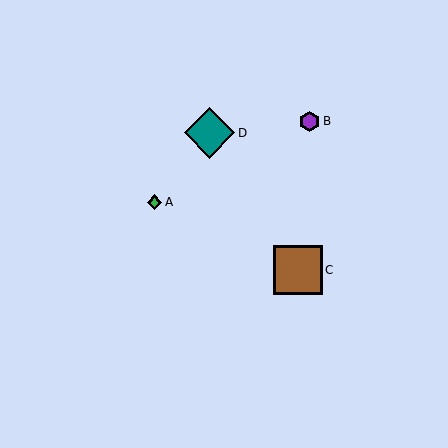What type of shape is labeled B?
Shape B is a purple hexagon.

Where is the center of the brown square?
The center of the brown square is at (298, 270).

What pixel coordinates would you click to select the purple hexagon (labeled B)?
Click at (309, 121) to select the purple hexagon B.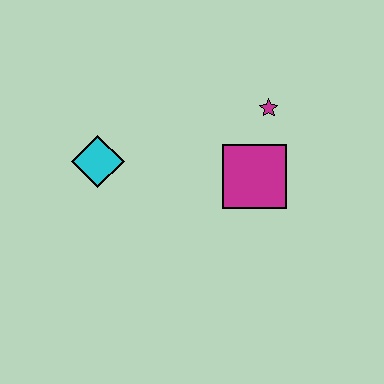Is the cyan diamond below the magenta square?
No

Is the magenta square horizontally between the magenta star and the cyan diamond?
Yes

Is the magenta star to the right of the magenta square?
Yes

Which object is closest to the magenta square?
The magenta star is closest to the magenta square.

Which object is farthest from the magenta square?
The cyan diamond is farthest from the magenta square.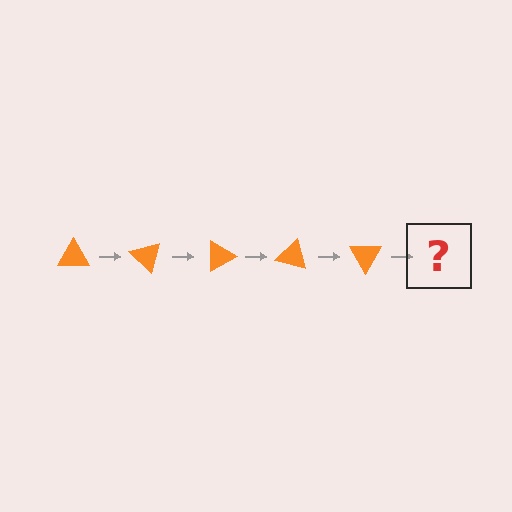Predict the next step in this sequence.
The next step is an orange triangle rotated 225 degrees.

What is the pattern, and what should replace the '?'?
The pattern is that the triangle rotates 45 degrees each step. The '?' should be an orange triangle rotated 225 degrees.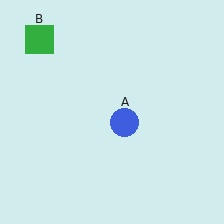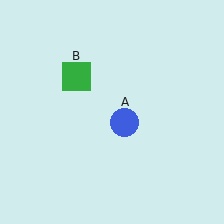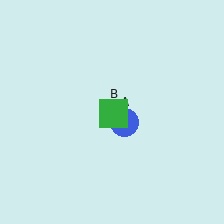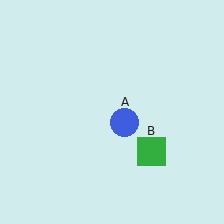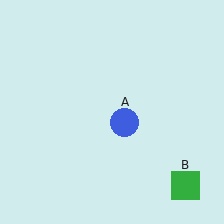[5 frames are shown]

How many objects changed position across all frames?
1 object changed position: green square (object B).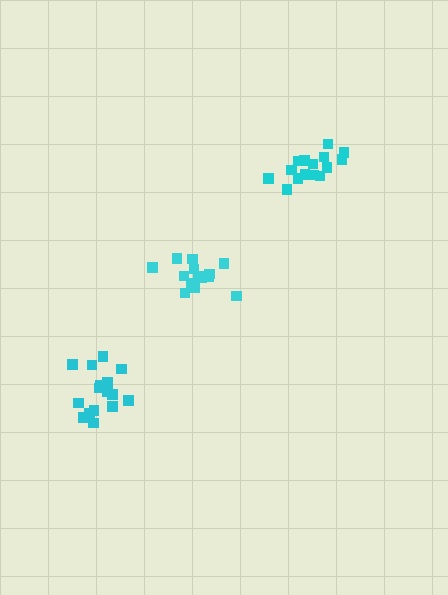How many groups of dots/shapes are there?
There are 3 groups.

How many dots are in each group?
Group 1: 16 dots, Group 2: 16 dots, Group 3: 16 dots (48 total).